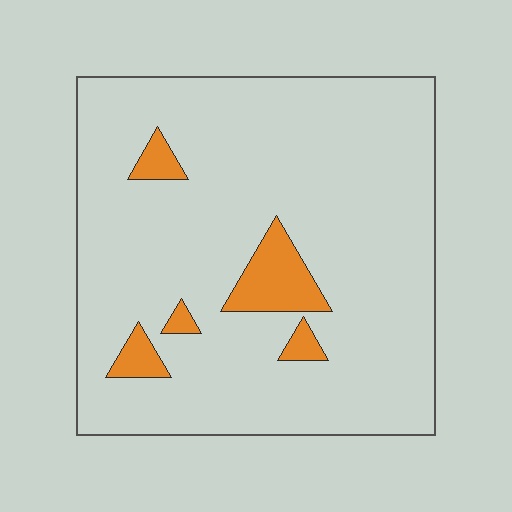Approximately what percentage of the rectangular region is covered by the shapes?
Approximately 10%.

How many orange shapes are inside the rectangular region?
5.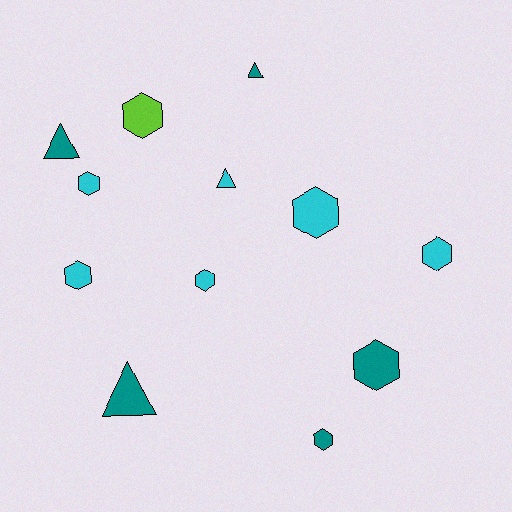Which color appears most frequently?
Cyan, with 6 objects.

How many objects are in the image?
There are 12 objects.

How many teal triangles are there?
There are 3 teal triangles.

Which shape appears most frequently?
Hexagon, with 8 objects.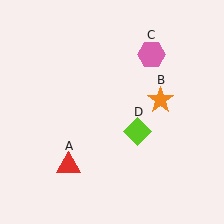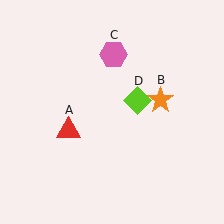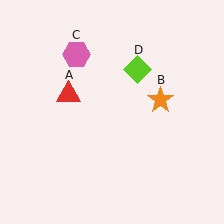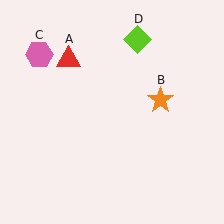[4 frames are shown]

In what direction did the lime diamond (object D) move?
The lime diamond (object D) moved up.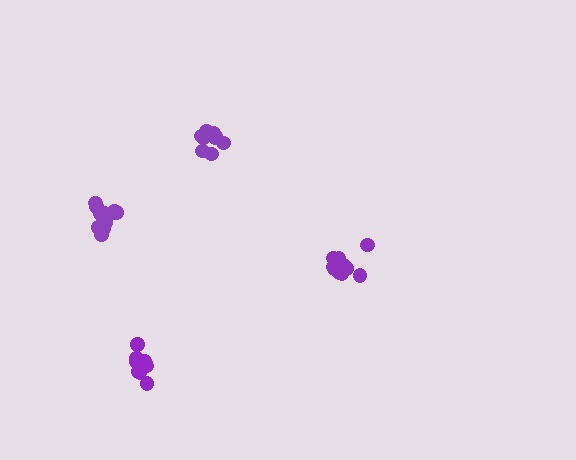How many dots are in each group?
Group 1: 9 dots, Group 2: 12 dots, Group 3: 9 dots, Group 4: 13 dots (43 total).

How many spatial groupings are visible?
There are 4 spatial groupings.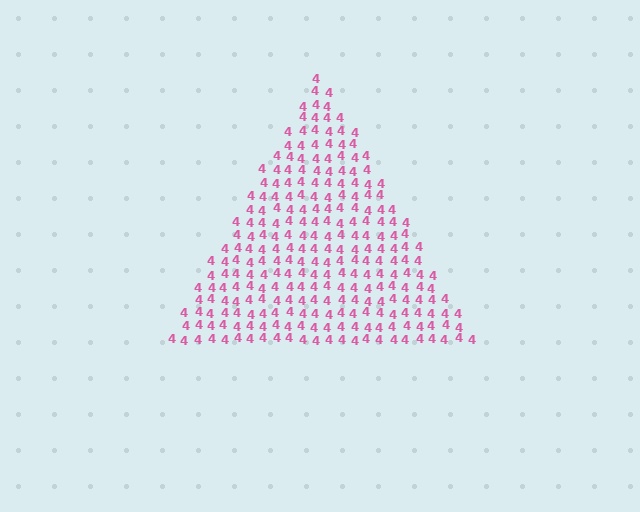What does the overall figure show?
The overall figure shows a triangle.